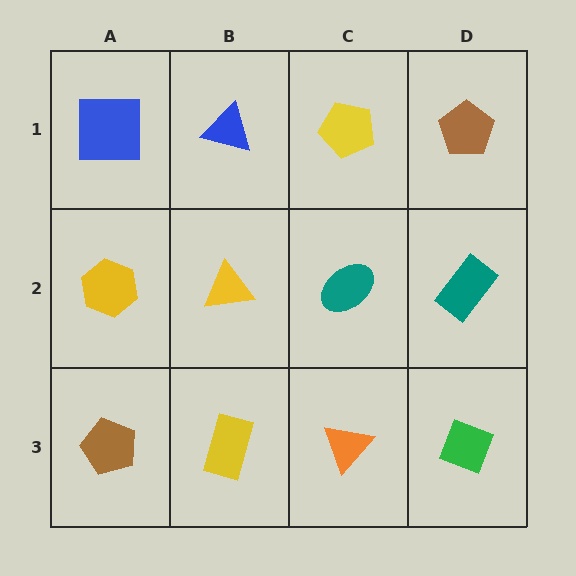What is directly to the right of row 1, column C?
A brown pentagon.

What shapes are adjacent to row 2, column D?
A brown pentagon (row 1, column D), a green diamond (row 3, column D), a teal ellipse (row 2, column C).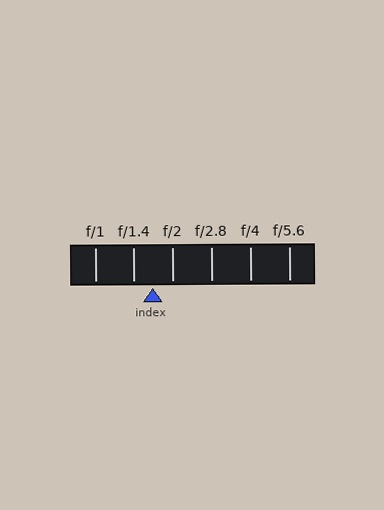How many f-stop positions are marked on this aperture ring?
There are 6 f-stop positions marked.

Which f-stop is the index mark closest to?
The index mark is closest to f/1.4.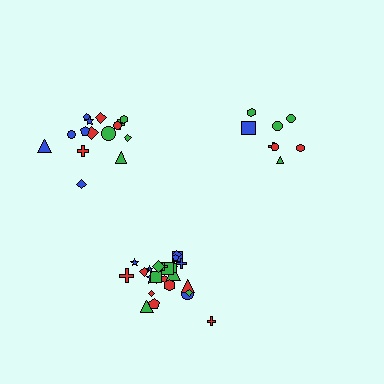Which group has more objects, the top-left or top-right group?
The top-left group.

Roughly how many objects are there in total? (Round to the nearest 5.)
Roughly 50 objects in total.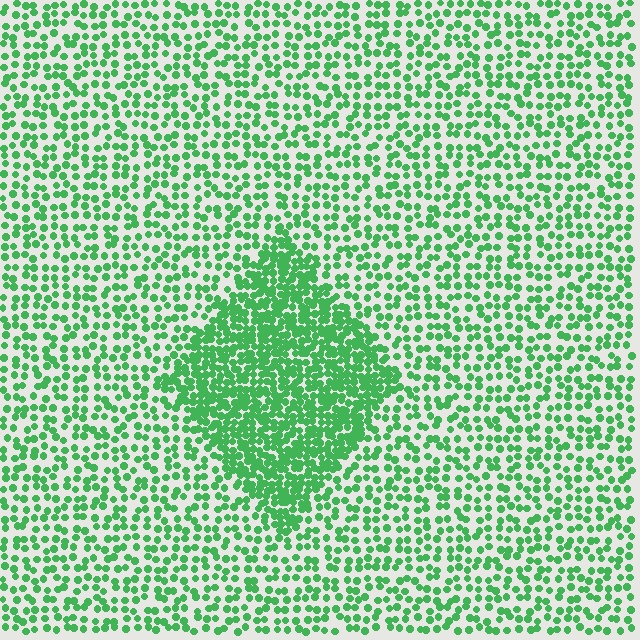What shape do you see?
I see a diamond.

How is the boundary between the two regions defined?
The boundary is defined by a change in element density (approximately 2.2x ratio). All elements are the same color, size, and shape.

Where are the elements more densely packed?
The elements are more densely packed inside the diamond boundary.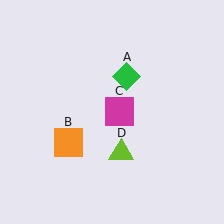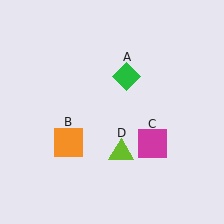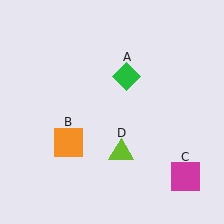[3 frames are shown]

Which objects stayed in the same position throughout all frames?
Green diamond (object A) and orange square (object B) and lime triangle (object D) remained stationary.